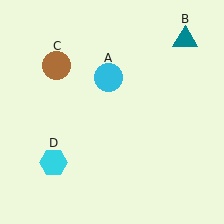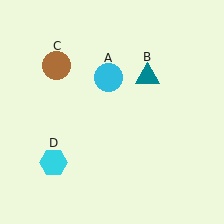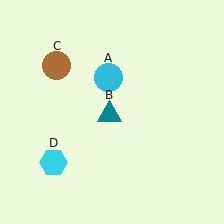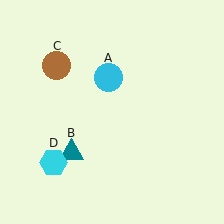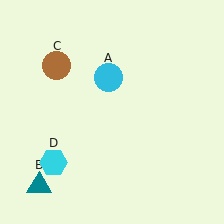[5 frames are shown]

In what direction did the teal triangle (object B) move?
The teal triangle (object B) moved down and to the left.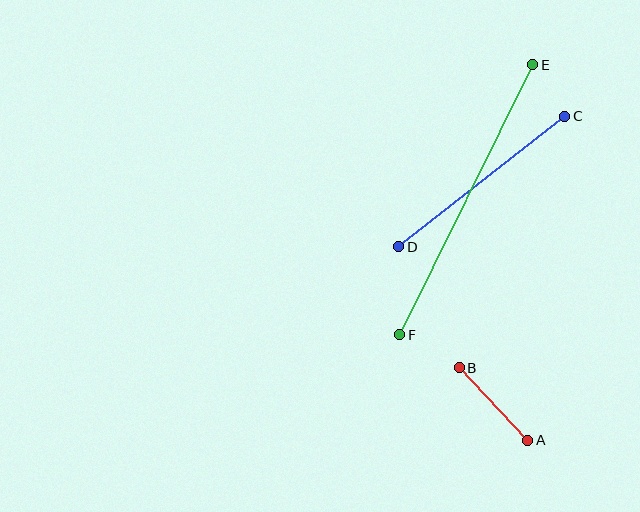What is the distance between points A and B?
The distance is approximately 100 pixels.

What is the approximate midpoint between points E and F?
The midpoint is at approximately (466, 200) pixels.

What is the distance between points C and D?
The distance is approximately 211 pixels.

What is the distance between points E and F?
The distance is approximately 301 pixels.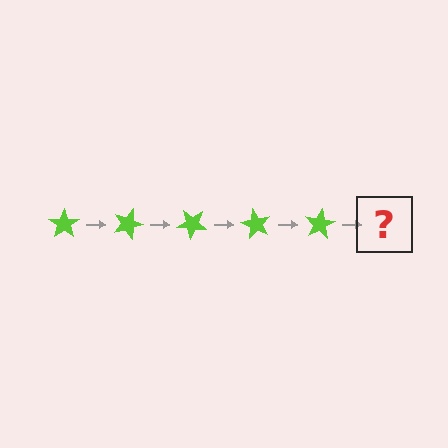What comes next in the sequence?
The next element should be a lime star rotated 100 degrees.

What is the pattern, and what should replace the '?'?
The pattern is that the star rotates 20 degrees each step. The '?' should be a lime star rotated 100 degrees.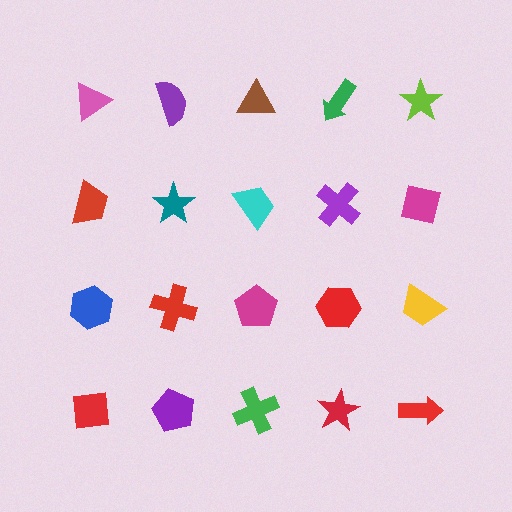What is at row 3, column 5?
A yellow trapezoid.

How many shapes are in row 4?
5 shapes.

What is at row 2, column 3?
A cyan trapezoid.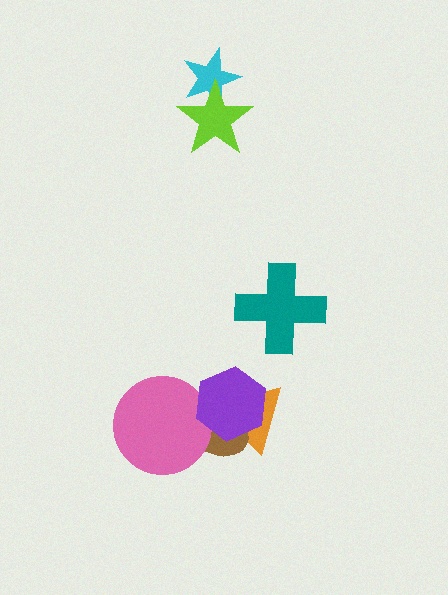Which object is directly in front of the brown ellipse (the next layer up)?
The pink circle is directly in front of the brown ellipse.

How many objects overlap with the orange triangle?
2 objects overlap with the orange triangle.